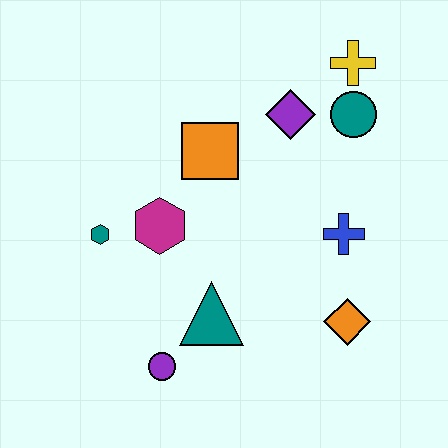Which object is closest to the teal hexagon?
The magenta hexagon is closest to the teal hexagon.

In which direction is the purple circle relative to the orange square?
The purple circle is below the orange square.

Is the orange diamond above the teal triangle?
No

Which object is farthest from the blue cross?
The teal hexagon is farthest from the blue cross.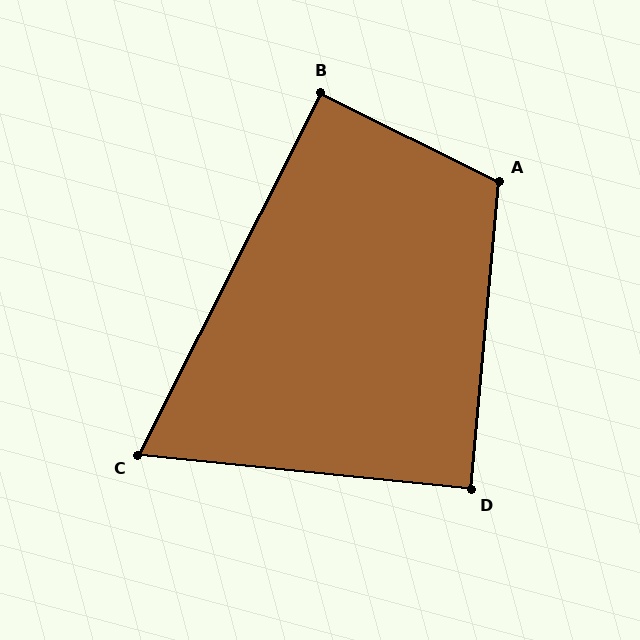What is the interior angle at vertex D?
Approximately 89 degrees (approximately right).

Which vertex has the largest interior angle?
A, at approximately 111 degrees.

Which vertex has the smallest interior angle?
C, at approximately 69 degrees.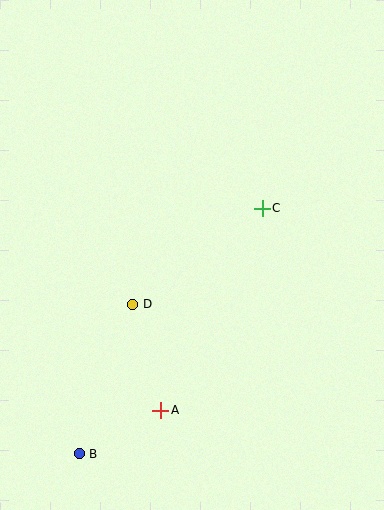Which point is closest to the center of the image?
Point D at (133, 304) is closest to the center.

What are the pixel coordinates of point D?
Point D is at (133, 304).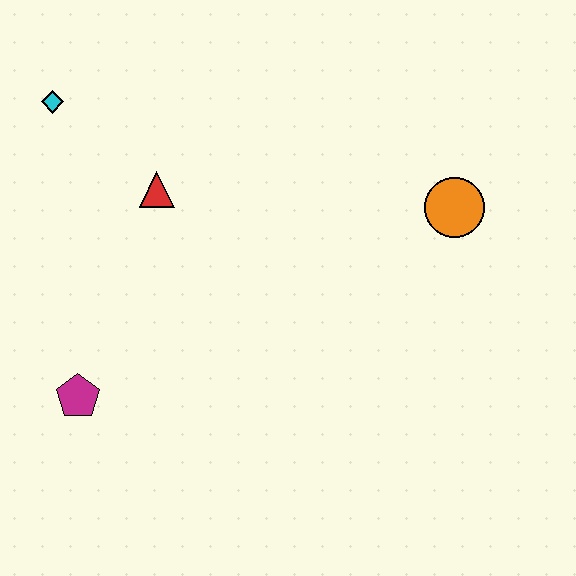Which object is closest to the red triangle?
The cyan diamond is closest to the red triangle.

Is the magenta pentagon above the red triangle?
No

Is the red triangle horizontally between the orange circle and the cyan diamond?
Yes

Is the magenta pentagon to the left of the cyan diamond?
No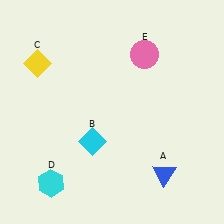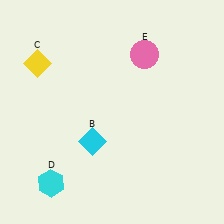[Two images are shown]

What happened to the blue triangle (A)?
The blue triangle (A) was removed in Image 2. It was in the bottom-right area of Image 1.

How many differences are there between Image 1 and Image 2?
There is 1 difference between the two images.